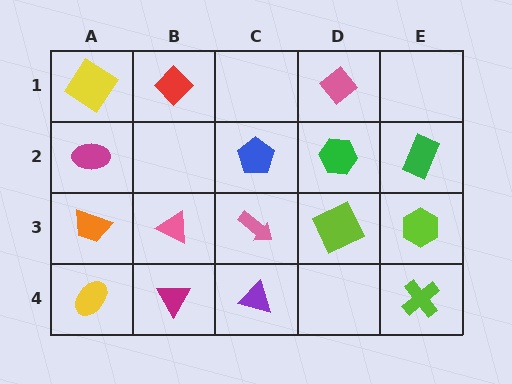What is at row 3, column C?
A pink arrow.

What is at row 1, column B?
A red diamond.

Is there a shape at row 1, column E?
No, that cell is empty.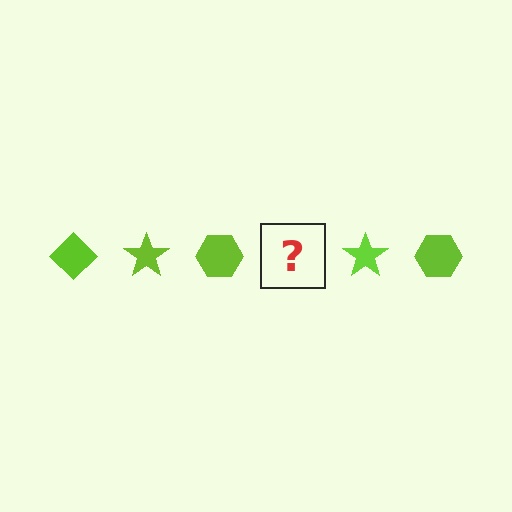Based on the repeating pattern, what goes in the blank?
The blank should be a lime diamond.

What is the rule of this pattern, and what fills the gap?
The rule is that the pattern cycles through diamond, star, hexagon shapes in lime. The gap should be filled with a lime diamond.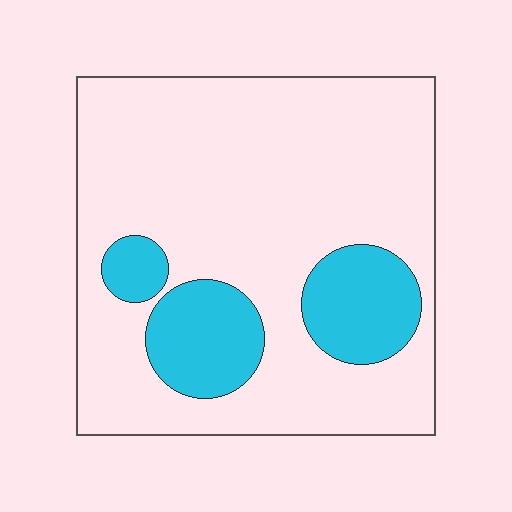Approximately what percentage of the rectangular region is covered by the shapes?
Approximately 20%.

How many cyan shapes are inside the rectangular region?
3.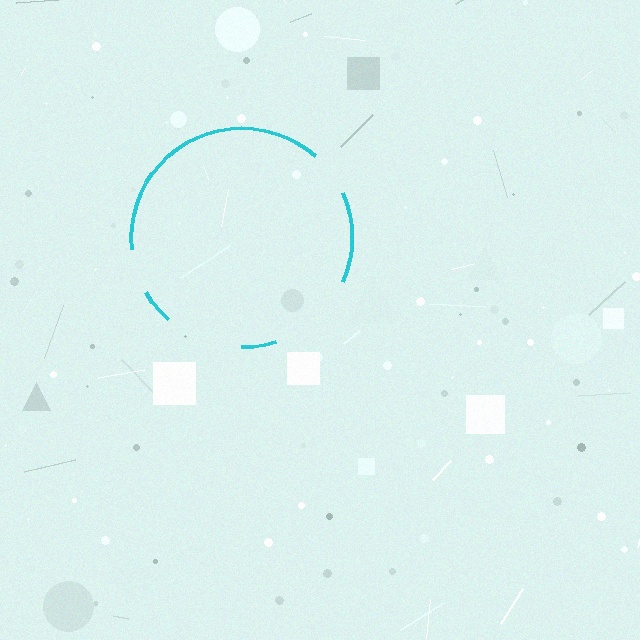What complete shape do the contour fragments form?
The contour fragments form a circle.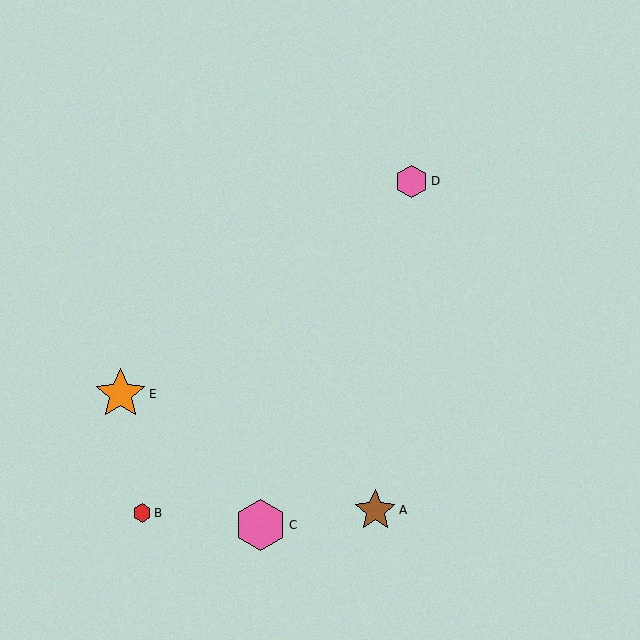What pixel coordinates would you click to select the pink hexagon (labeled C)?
Click at (261, 525) to select the pink hexagon C.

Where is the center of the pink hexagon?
The center of the pink hexagon is at (261, 525).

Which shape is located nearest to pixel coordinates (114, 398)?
The orange star (labeled E) at (121, 394) is nearest to that location.